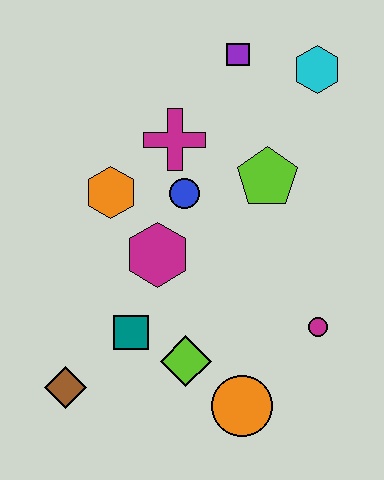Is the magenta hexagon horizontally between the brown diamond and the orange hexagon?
No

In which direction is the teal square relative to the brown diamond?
The teal square is to the right of the brown diamond.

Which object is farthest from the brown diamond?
The cyan hexagon is farthest from the brown diamond.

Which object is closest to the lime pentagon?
The blue circle is closest to the lime pentagon.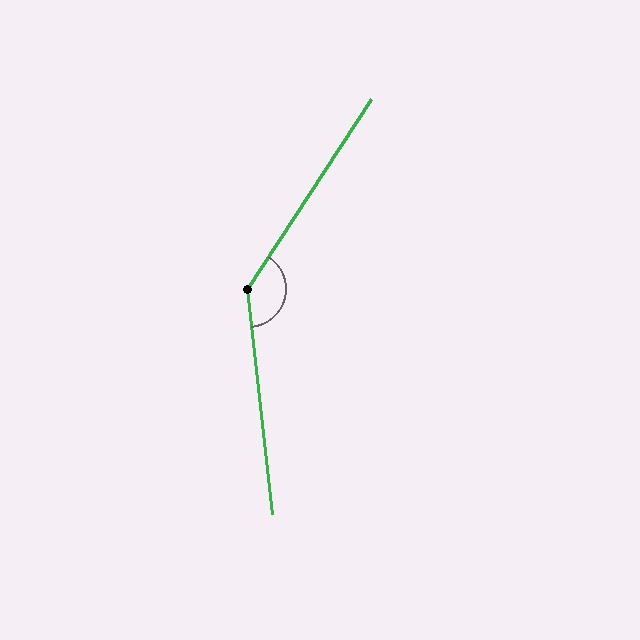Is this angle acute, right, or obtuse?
It is obtuse.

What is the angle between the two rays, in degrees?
Approximately 140 degrees.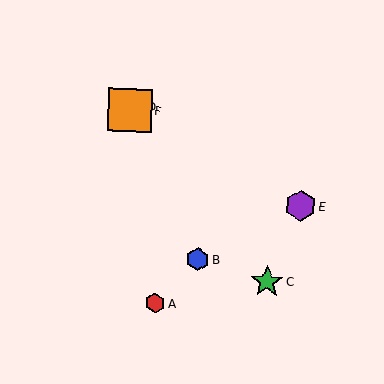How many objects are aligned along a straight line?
3 objects (B, D, F) are aligned along a straight line.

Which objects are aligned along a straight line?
Objects B, D, F are aligned along a straight line.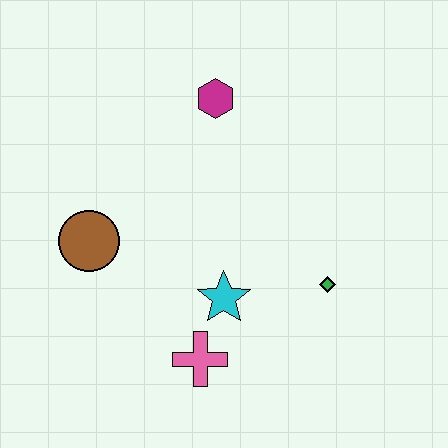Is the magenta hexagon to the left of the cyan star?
Yes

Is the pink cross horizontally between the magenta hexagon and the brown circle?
Yes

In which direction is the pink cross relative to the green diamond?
The pink cross is to the left of the green diamond.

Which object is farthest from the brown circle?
The green diamond is farthest from the brown circle.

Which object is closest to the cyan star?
The pink cross is closest to the cyan star.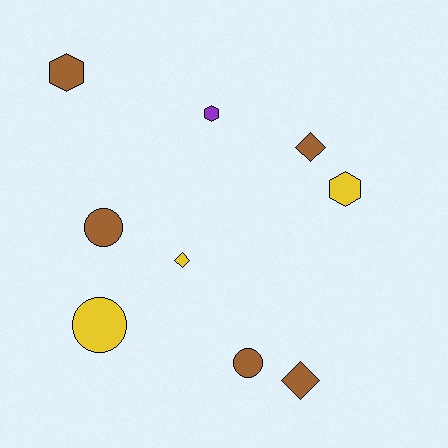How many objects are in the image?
There are 9 objects.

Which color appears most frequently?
Brown, with 5 objects.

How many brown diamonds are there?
There are 2 brown diamonds.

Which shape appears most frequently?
Diamond, with 3 objects.